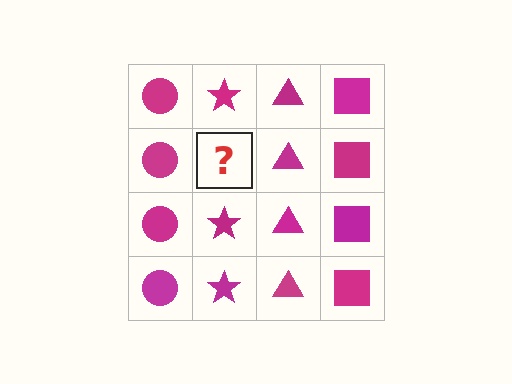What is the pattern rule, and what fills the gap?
The rule is that each column has a consistent shape. The gap should be filled with a magenta star.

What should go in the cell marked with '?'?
The missing cell should contain a magenta star.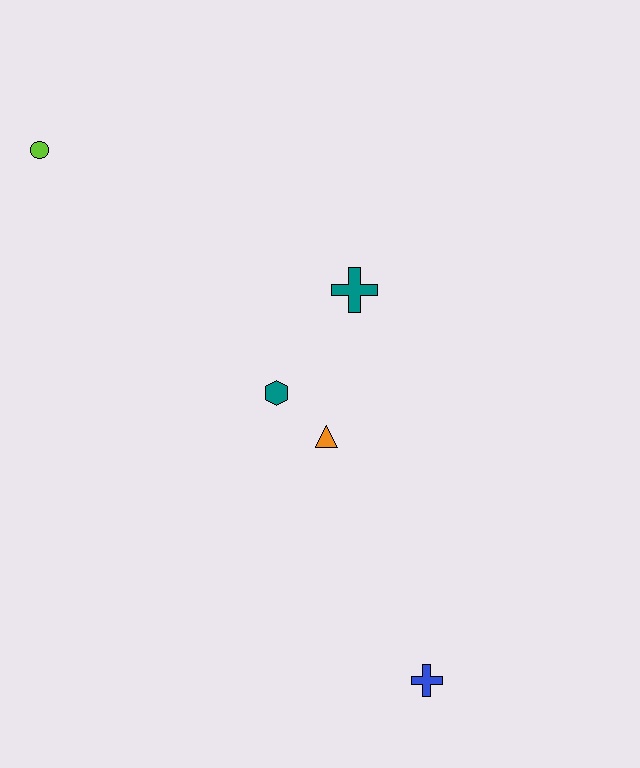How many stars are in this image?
There are no stars.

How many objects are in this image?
There are 5 objects.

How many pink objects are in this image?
There are no pink objects.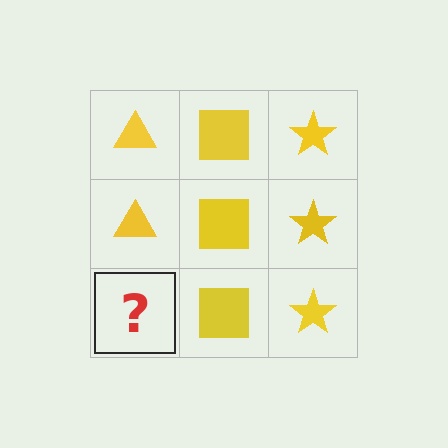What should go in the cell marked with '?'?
The missing cell should contain a yellow triangle.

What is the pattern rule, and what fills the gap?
The rule is that each column has a consistent shape. The gap should be filled with a yellow triangle.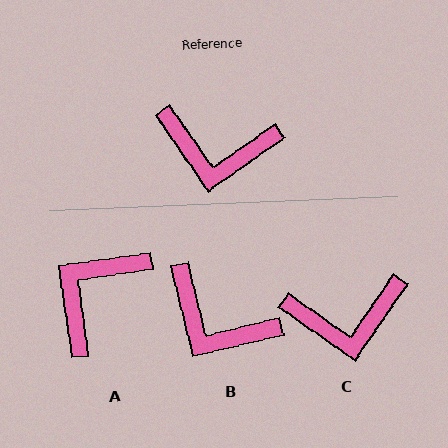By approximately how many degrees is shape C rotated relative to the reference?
Approximately 21 degrees counter-clockwise.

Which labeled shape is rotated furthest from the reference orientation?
A, about 117 degrees away.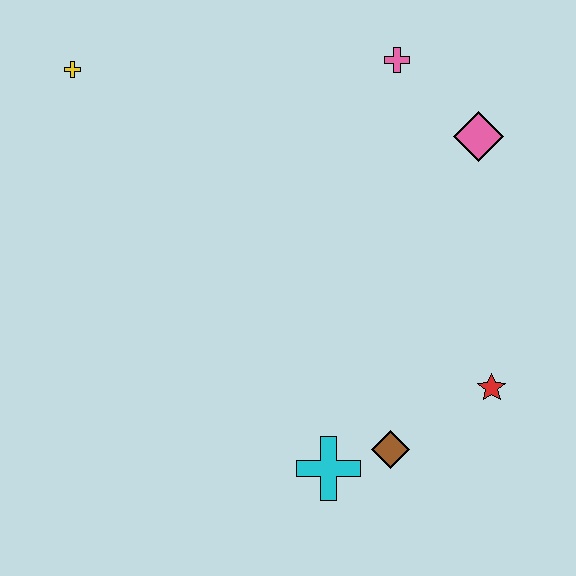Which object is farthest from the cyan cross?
The yellow cross is farthest from the cyan cross.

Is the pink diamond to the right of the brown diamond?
Yes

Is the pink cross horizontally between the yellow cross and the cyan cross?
No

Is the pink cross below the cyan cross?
No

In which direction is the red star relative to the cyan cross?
The red star is to the right of the cyan cross.